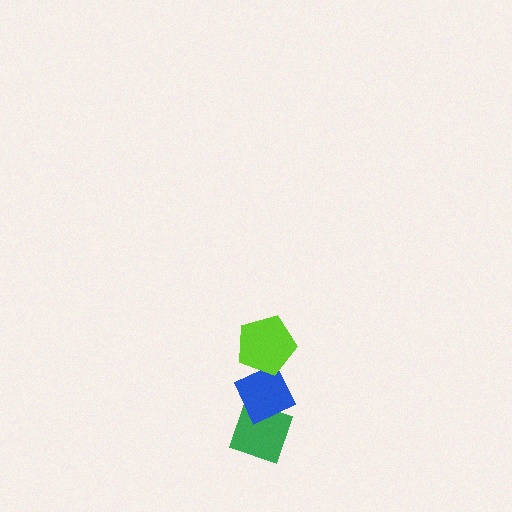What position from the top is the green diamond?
The green diamond is 3rd from the top.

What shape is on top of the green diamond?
The blue diamond is on top of the green diamond.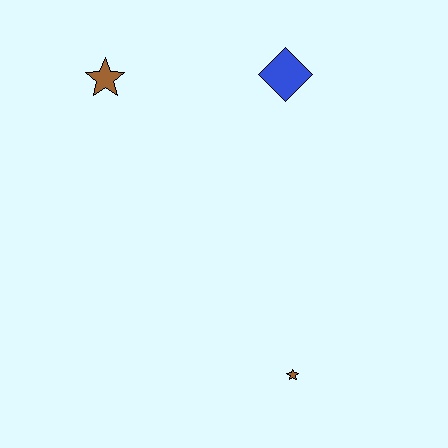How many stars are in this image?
There are 2 stars.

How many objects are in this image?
There are 3 objects.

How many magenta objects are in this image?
There are no magenta objects.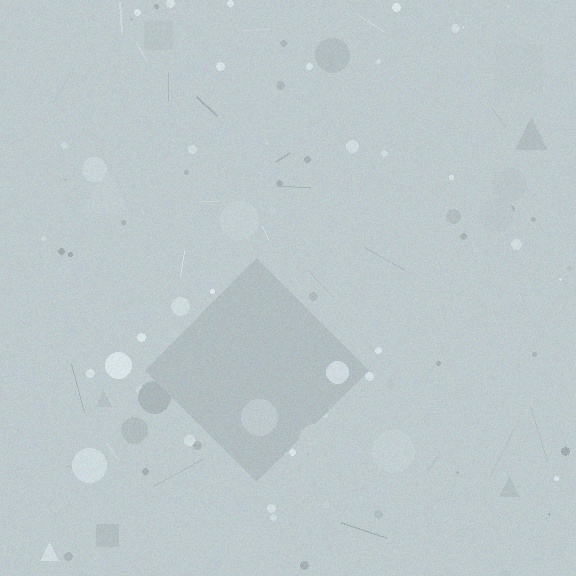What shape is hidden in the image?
A diamond is hidden in the image.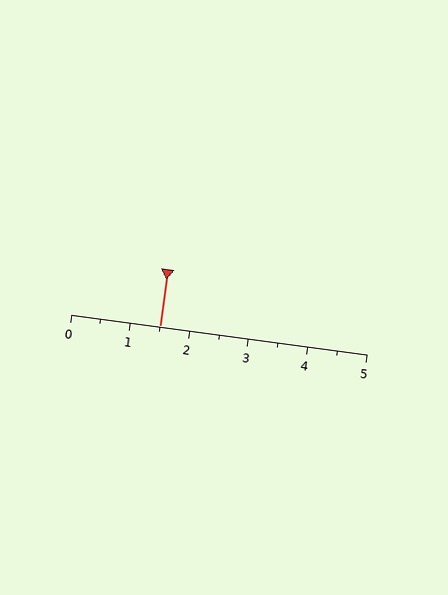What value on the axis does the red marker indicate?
The marker indicates approximately 1.5.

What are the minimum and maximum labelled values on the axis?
The axis runs from 0 to 5.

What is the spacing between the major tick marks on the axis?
The major ticks are spaced 1 apart.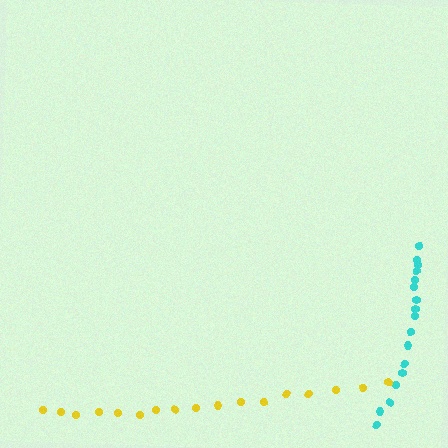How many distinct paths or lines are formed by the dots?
There are 2 distinct paths.